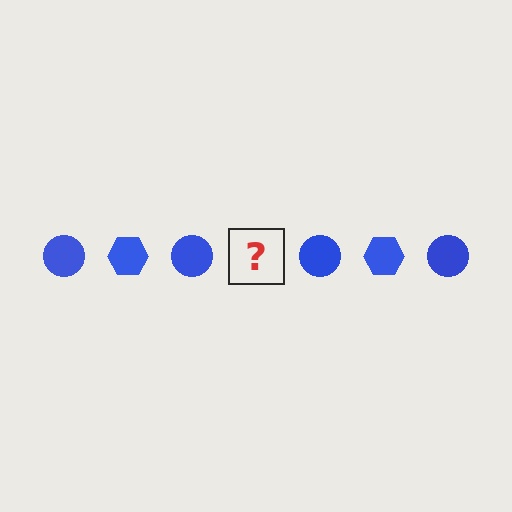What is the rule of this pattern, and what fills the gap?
The rule is that the pattern cycles through circle, hexagon shapes in blue. The gap should be filled with a blue hexagon.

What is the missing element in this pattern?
The missing element is a blue hexagon.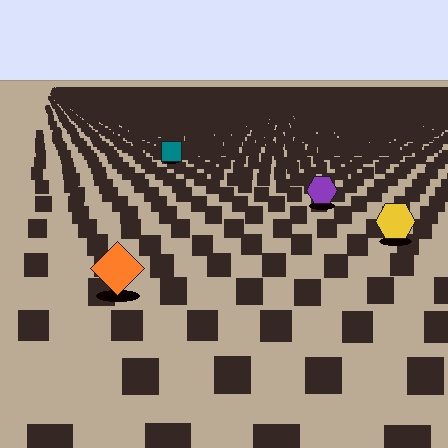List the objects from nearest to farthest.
From nearest to farthest: the orange diamond, the yellow hexagon, the purple hexagon, the teal square.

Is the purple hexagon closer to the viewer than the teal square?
Yes. The purple hexagon is closer — you can tell from the texture gradient: the ground texture is coarser near it.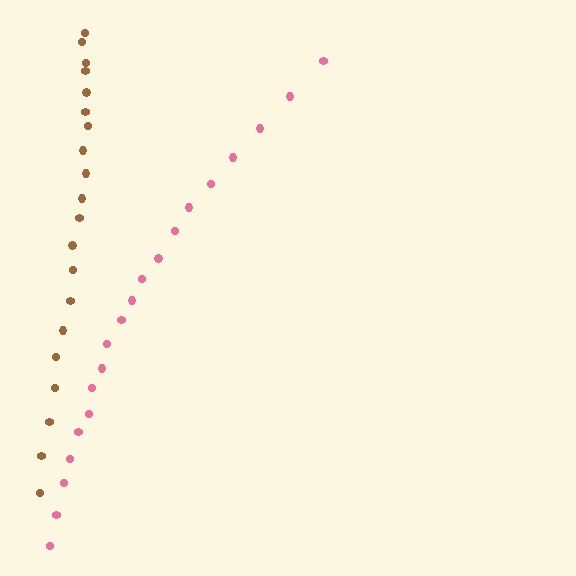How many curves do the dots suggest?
There are 2 distinct paths.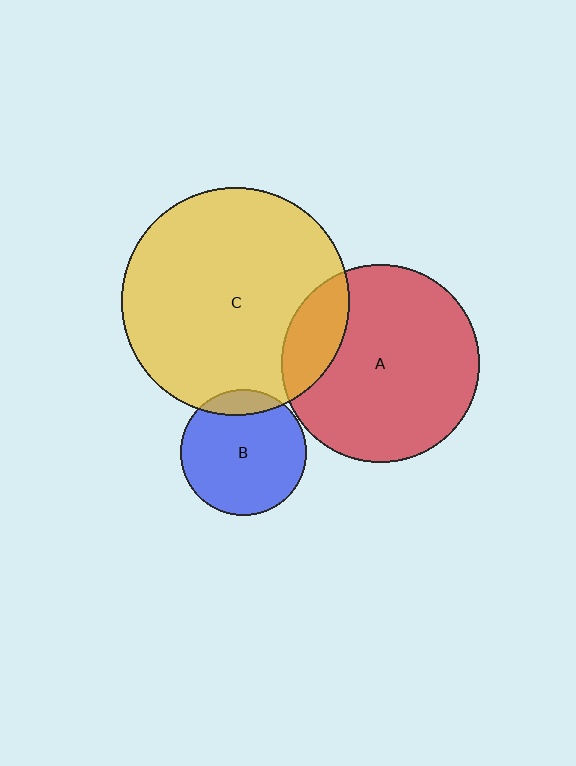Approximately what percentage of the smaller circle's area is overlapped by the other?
Approximately 20%.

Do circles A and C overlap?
Yes.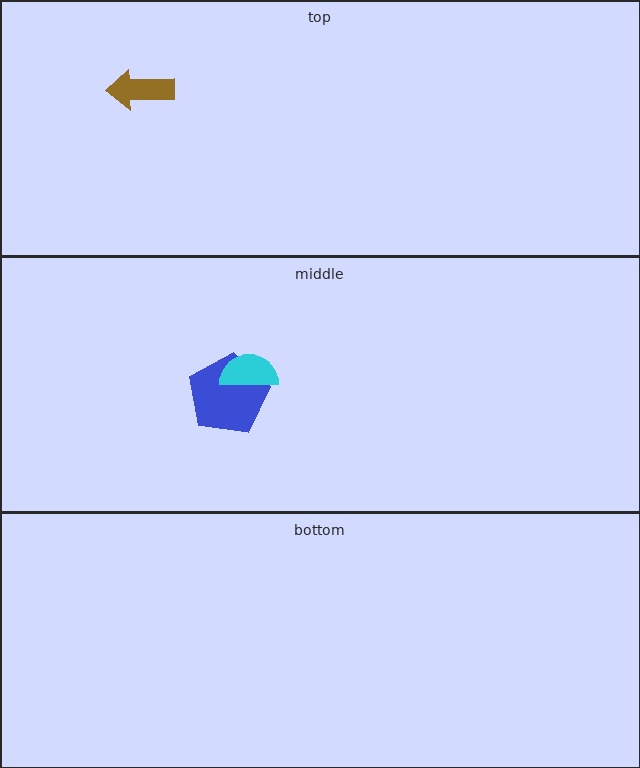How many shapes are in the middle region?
2.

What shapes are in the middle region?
The blue pentagon, the cyan semicircle.